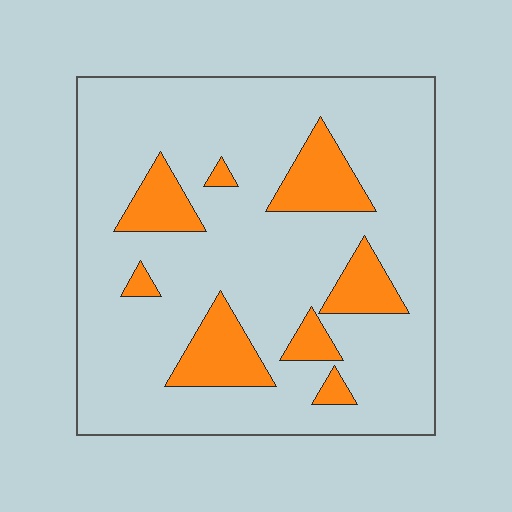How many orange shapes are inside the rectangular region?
8.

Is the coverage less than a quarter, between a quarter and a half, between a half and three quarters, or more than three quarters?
Less than a quarter.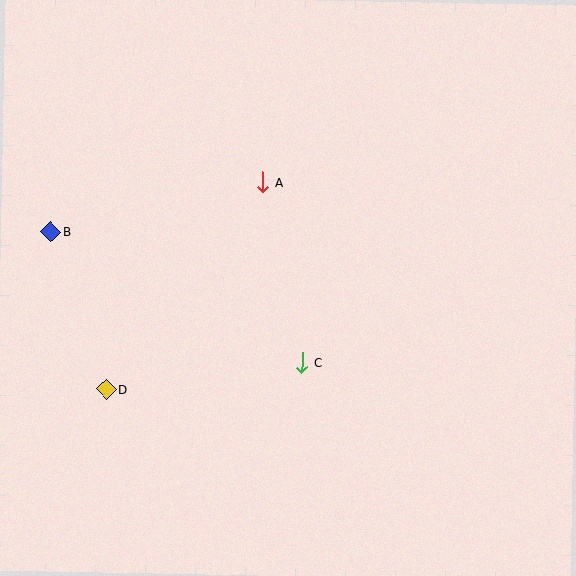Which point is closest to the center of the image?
Point C at (302, 363) is closest to the center.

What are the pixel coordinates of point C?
Point C is at (302, 363).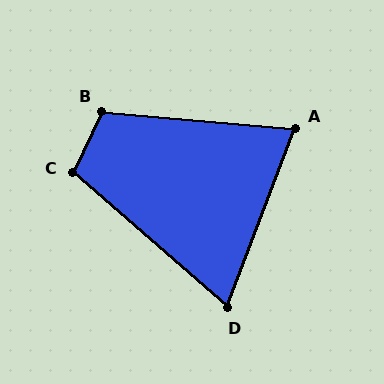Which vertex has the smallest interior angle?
D, at approximately 70 degrees.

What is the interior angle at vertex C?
Approximately 106 degrees (obtuse).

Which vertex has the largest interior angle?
B, at approximately 110 degrees.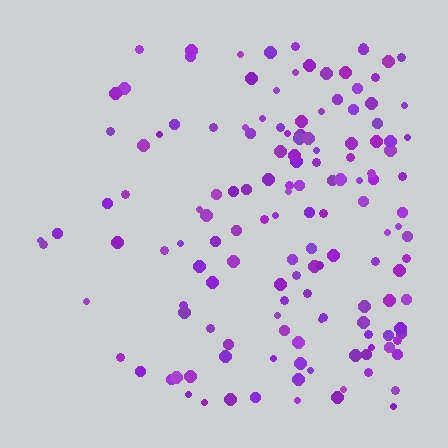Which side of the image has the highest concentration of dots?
The right.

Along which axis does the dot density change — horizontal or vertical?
Horizontal.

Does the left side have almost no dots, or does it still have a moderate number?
Still a moderate number, just noticeably fewer than the right.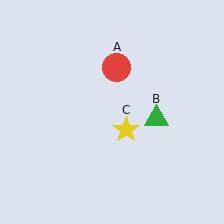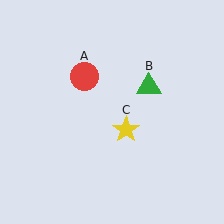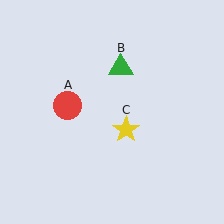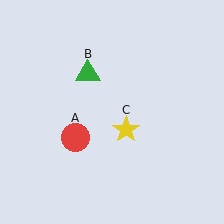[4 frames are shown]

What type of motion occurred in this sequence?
The red circle (object A), green triangle (object B) rotated counterclockwise around the center of the scene.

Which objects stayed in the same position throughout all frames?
Yellow star (object C) remained stationary.